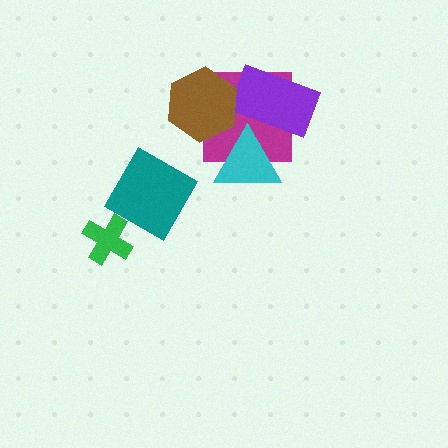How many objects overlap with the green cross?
0 objects overlap with the green cross.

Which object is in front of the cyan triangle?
The purple rectangle is in front of the cyan triangle.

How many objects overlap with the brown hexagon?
1 object overlaps with the brown hexagon.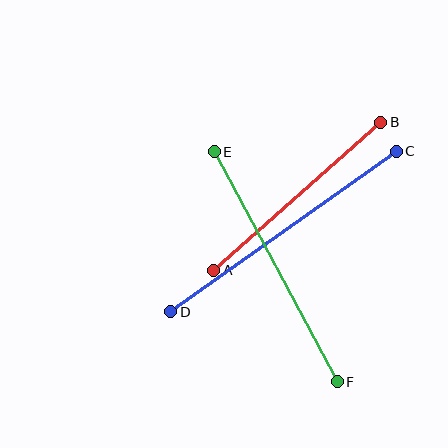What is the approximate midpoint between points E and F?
The midpoint is at approximately (276, 267) pixels.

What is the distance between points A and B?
The distance is approximately 223 pixels.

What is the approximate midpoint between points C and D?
The midpoint is at approximately (283, 232) pixels.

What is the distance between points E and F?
The distance is approximately 261 pixels.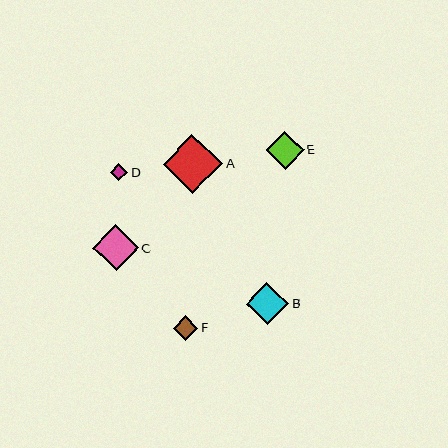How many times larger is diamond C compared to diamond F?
Diamond C is approximately 1.9 times the size of diamond F.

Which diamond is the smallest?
Diamond D is the smallest with a size of approximately 17 pixels.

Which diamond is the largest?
Diamond A is the largest with a size of approximately 60 pixels.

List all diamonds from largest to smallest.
From largest to smallest: A, C, B, E, F, D.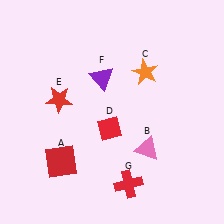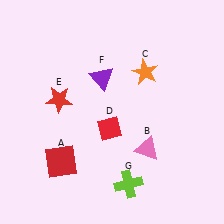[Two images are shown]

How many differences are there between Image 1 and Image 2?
There is 1 difference between the two images.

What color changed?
The cross (G) changed from red in Image 1 to lime in Image 2.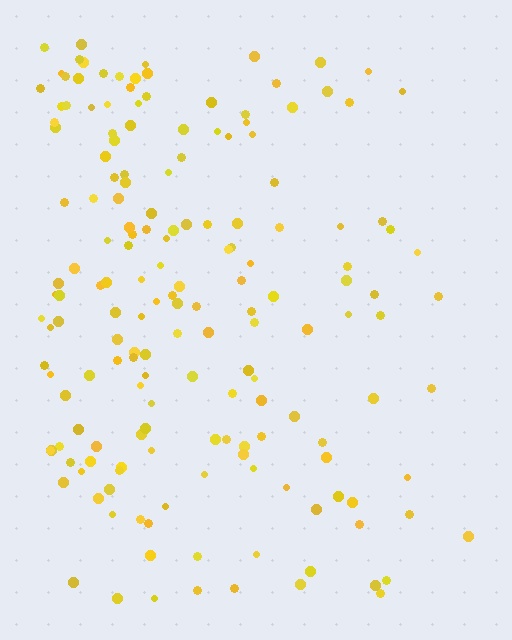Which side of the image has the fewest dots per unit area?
The right.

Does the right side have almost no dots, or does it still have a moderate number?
Still a moderate number, just noticeably fewer than the left.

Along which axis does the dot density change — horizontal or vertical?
Horizontal.